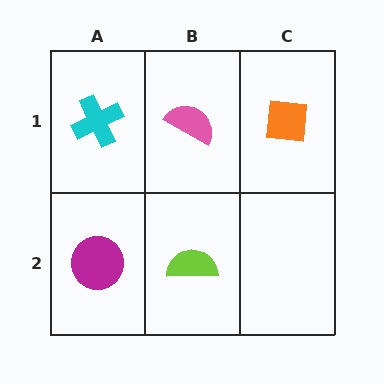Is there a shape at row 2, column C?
No, that cell is empty.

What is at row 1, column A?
A cyan cross.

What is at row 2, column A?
A magenta circle.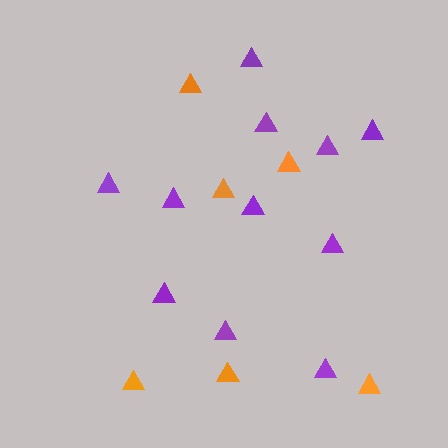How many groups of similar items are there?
There are 2 groups: one group of purple triangles (11) and one group of orange triangles (6).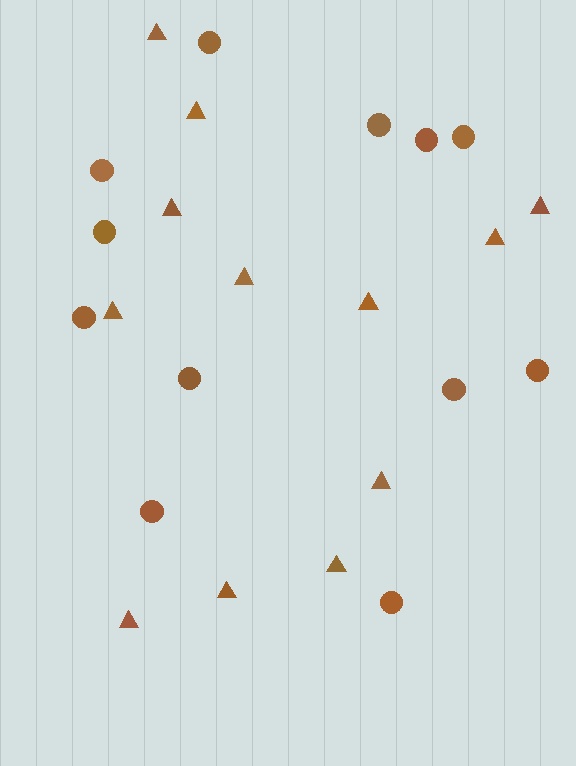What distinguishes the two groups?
There are 2 groups: one group of triangles (12) and one group of circles (12).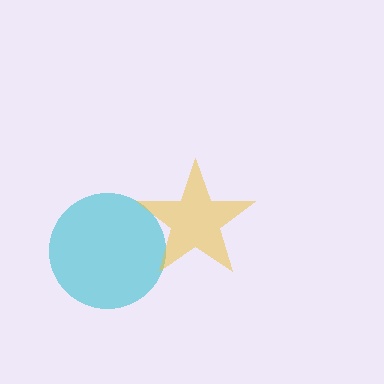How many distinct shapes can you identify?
There are 2 distinct shapes: a cyan circle, a yellow star.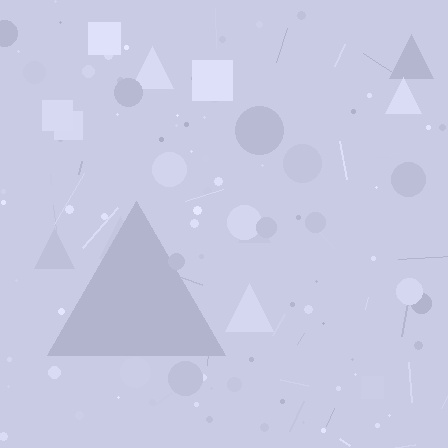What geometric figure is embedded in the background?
A triangle is embedded in the background.